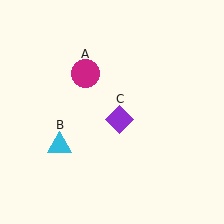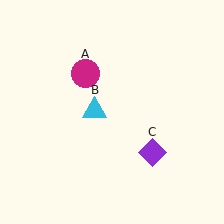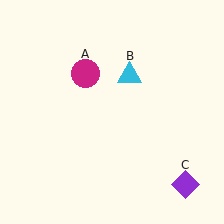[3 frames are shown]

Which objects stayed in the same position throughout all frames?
Magenta circle (object A) remained stationary.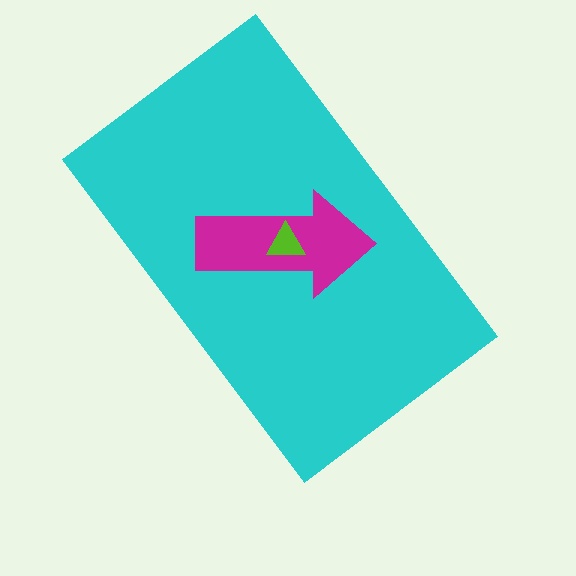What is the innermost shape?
The lime triangle.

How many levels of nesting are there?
3.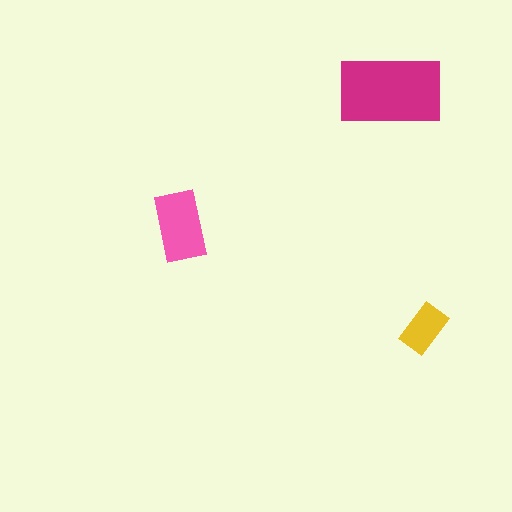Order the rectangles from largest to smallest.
the magenta one, the pink one, the yellow one.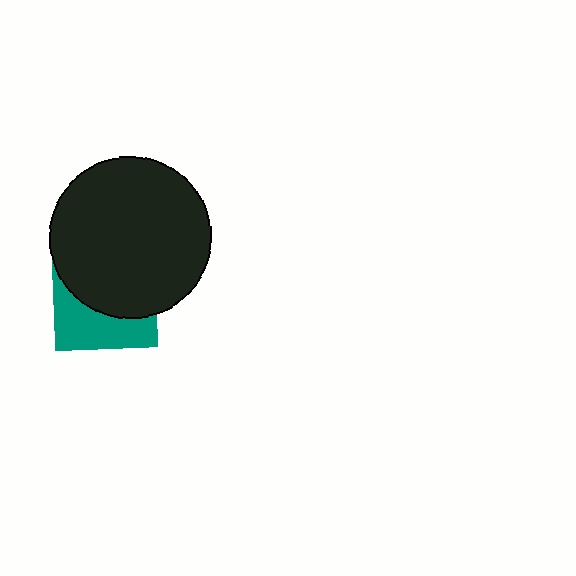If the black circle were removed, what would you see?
You would see the complete teal square.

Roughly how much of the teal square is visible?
A small part of it is visible (roughly 40%).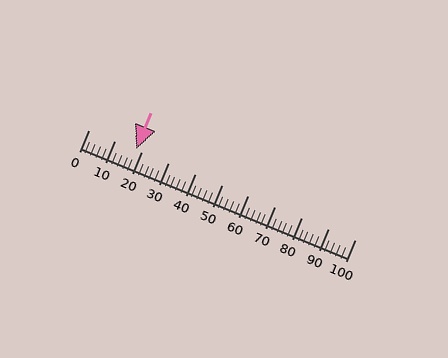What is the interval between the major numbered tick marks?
The major tick marks are spaced 10 units apart.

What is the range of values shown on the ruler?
The ruler shows values from 0 to 100.